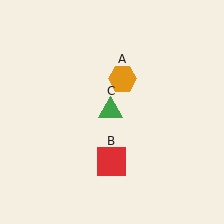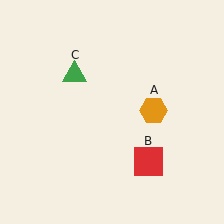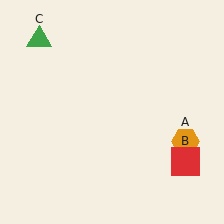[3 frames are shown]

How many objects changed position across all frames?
3 objects changed position: orange hexagon (object A), red square (object B), green triangle (object C).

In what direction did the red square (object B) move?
The red square (object B) moved right.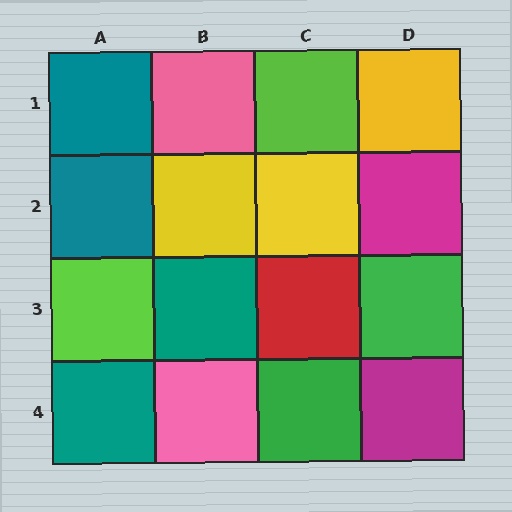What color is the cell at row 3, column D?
Green.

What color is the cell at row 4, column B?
Pink.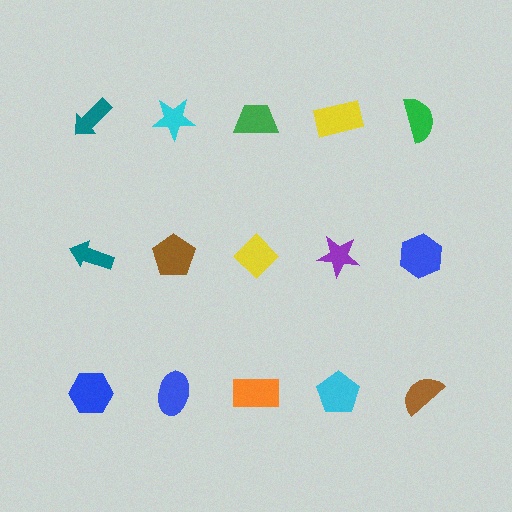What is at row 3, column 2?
A blue ellipse.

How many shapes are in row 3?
5 shapes.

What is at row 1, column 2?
A cyan star.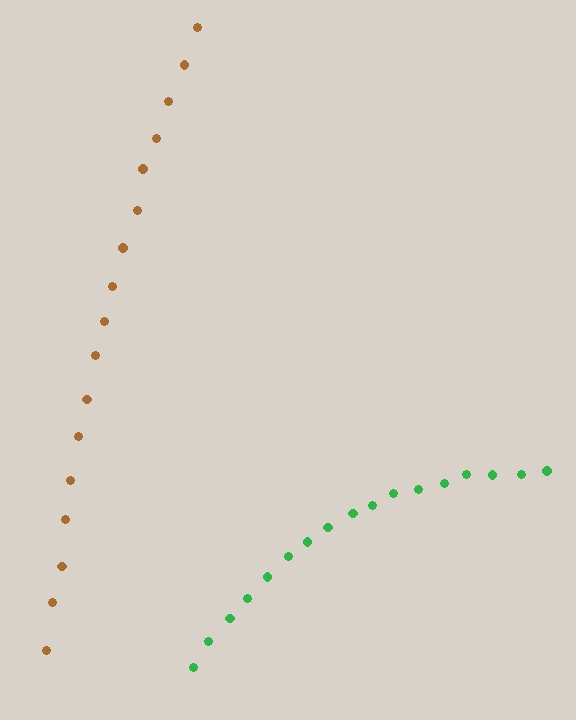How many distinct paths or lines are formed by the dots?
There are 2 distinct paths.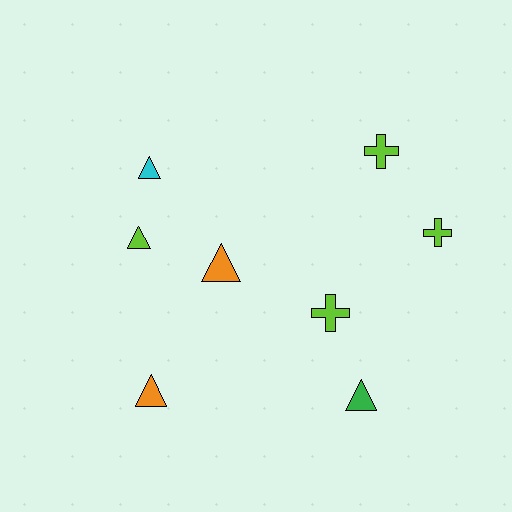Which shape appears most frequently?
Triangle, with 5 objects.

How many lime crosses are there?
There are 3 lime crosses.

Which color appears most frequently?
Lime, with 4 objects.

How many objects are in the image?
There are 8 objects.